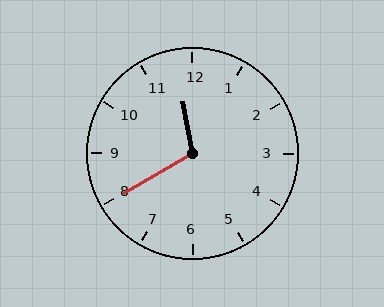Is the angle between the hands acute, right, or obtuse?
It is obtuse.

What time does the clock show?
11:40.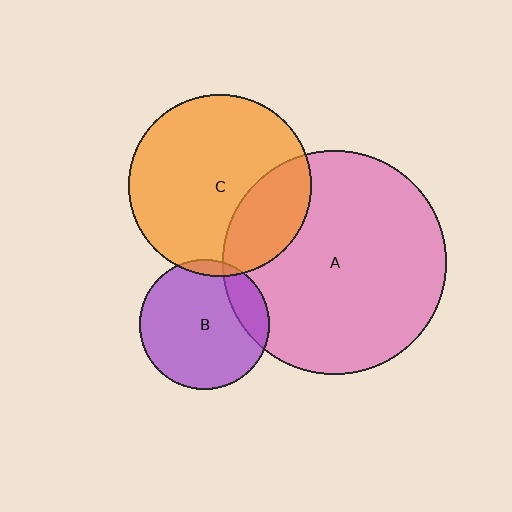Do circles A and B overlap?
Yes.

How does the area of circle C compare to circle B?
Approximately 2.0 times.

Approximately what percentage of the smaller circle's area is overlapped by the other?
Approximately 15%.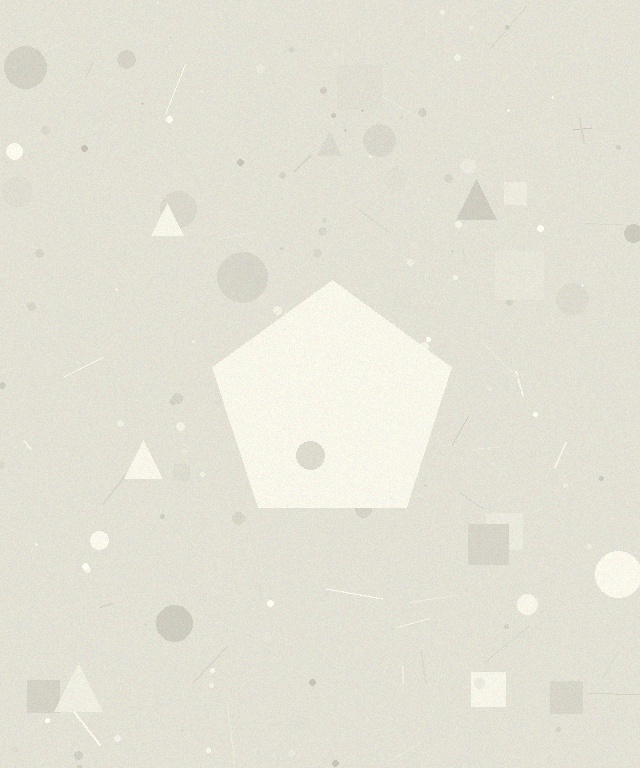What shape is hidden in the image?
A pentagon is hidden in the image.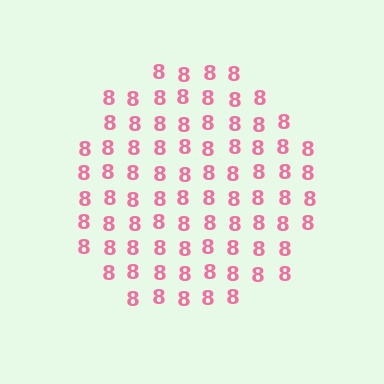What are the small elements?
The small elements are digit 8's.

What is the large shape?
The large shape is a circle.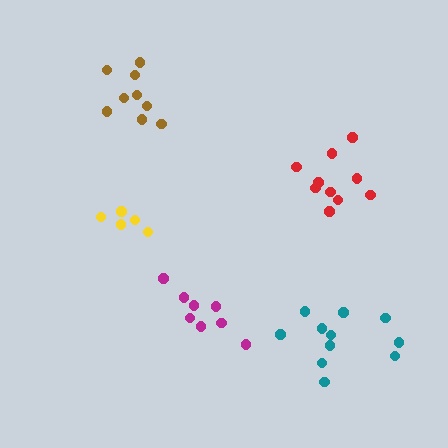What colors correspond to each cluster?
The clusters are colored: red, magenta, yellow, brown, teal.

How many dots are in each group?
Group 1: 10 dots, Group 2: 8 dots, Group 3: 5 dots, Group 4: 9 dots, Group 5: 11 dots (43 total).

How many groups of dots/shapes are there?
There are 5 groups.